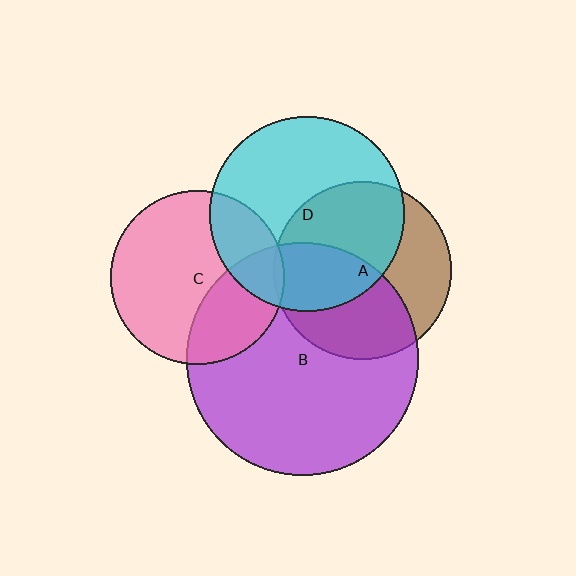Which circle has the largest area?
Circle B (purple).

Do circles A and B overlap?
Yes.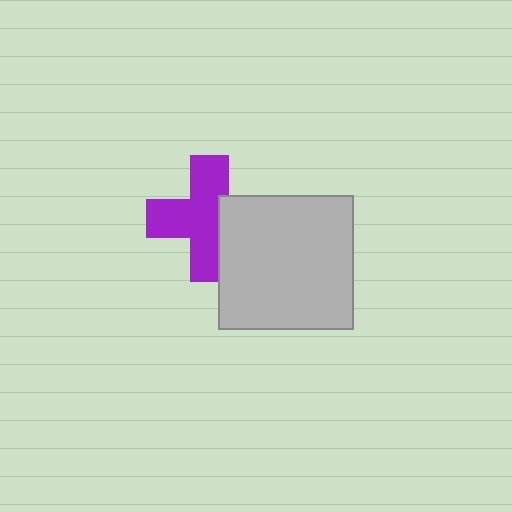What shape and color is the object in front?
The object in front is a light gray square.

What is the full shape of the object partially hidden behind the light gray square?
The partially hidden object is a purple cross.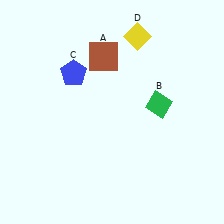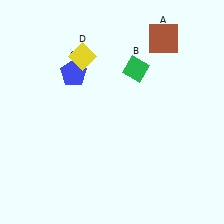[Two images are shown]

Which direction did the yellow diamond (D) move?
The yellow diamond (D) moved left.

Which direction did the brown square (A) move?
The brown square (A) moved right.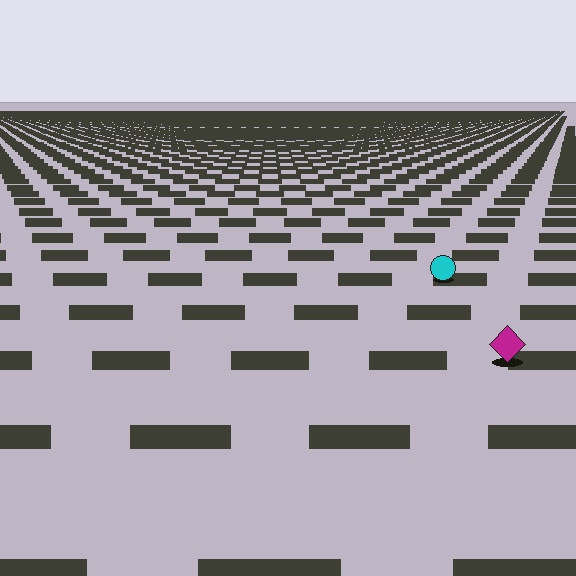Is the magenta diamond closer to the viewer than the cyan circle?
Yes. The magenta diamond is closer — you can tell from the texture gradient: the ground texture is coarser near it.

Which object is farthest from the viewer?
The cyan circle is farthest from the viewer. It appears smaller and the ground texture around it is denser.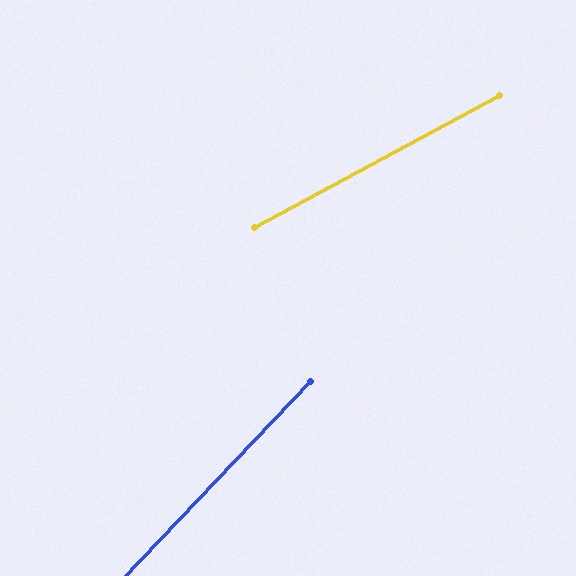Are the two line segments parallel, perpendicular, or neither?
Neither parallel nor perpendicular — they differ by about 18°.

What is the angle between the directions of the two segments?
Approximately 18 degrees.